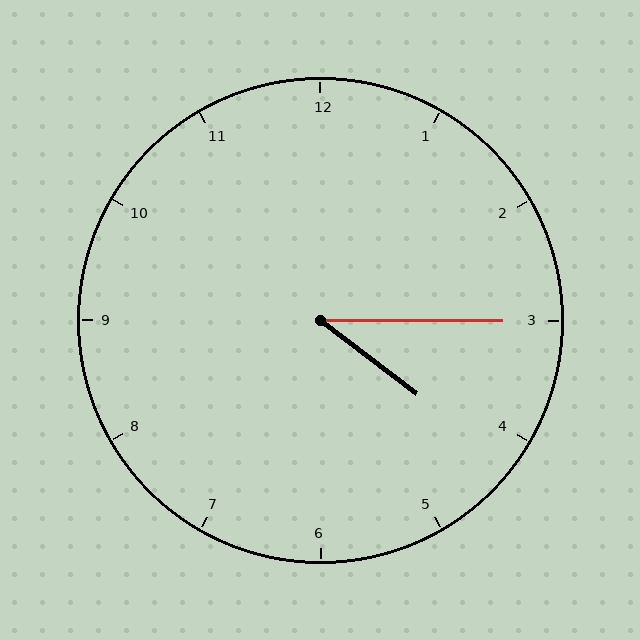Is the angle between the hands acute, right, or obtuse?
It is acute.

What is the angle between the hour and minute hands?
Approximately 38 degrees.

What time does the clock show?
4:15.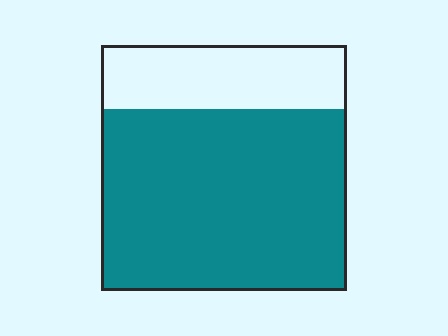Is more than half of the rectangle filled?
Yes.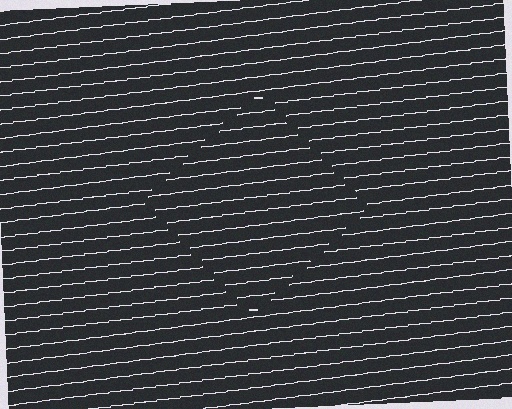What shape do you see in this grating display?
An illusory square. The interior of the shape contains the same grating, shifted by half a period — the contour is defined by the phase discontinuity where line-ends from the inner and outer gratings abut.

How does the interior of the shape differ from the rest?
The interior of the shape contains the same grating, shifted by half a period — the contour is defined by the phase discontinuity where line-ends from the inner and outer gratings abut.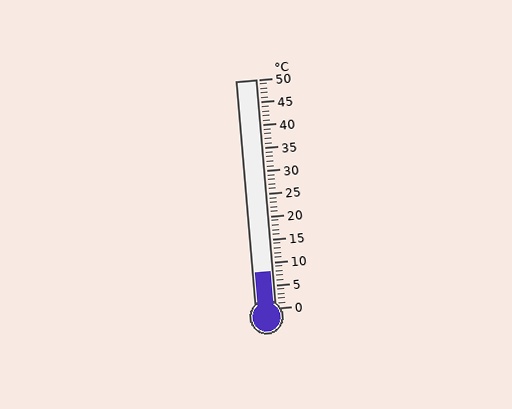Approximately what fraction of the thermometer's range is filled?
The thermometer is filled to approximately 15% of its range.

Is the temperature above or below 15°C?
The temperature is below 15°C.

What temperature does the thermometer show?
The thermometer shows approximately 8°C.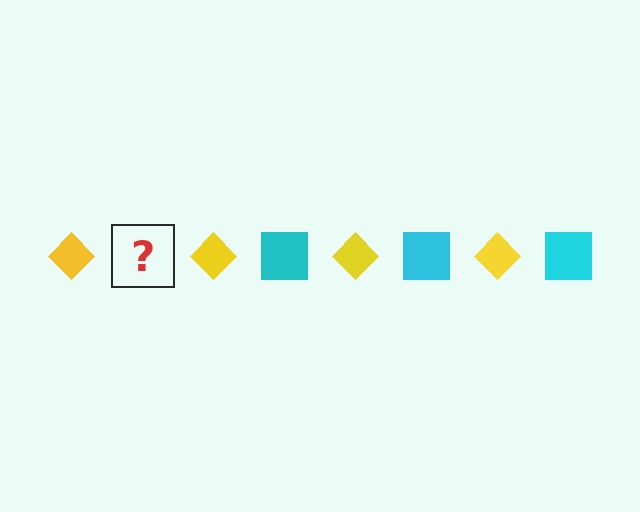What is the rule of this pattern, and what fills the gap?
The rule is that the pattern alternates between yellow diamond and cyan square. The gap should be filled with a cyan square.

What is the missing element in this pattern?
The missing element is a cyan square.